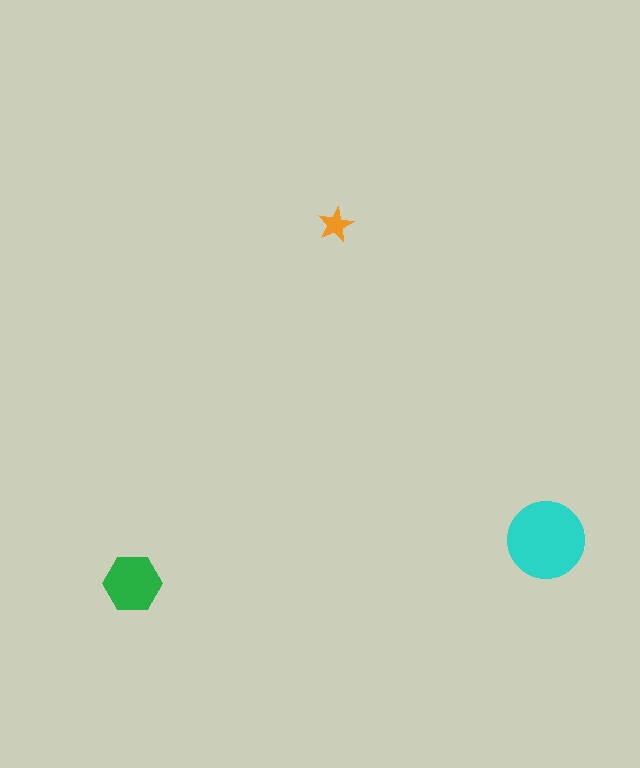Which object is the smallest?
The orange star.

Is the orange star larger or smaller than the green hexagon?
Smaller.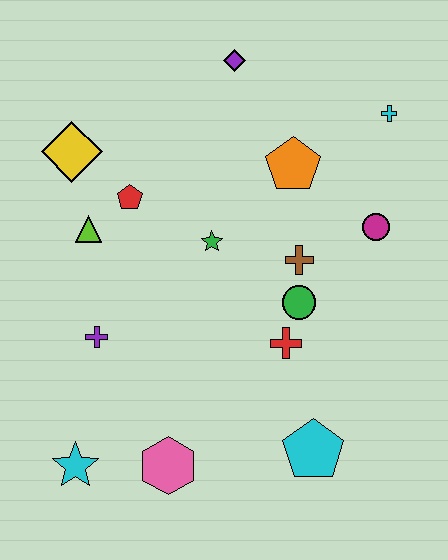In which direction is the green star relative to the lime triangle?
The green star is to the right of the lime triangle.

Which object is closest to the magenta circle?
The brown cross is closest to the magenta circle.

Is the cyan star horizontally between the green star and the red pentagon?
No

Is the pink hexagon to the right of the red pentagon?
Yes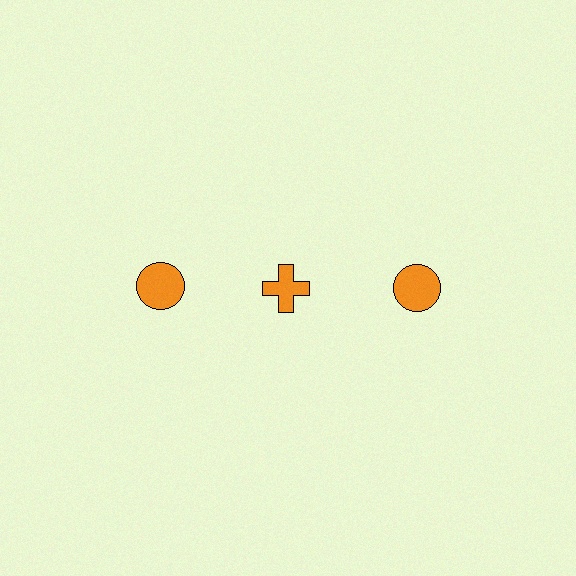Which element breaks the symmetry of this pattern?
The orange cross in the top row, second from left column breaks the symmetry. All other shapes are orange circles.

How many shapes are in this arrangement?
There are 3 shapes arranged in a grid pattern.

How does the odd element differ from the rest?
It has a different shape: cross instead of circle.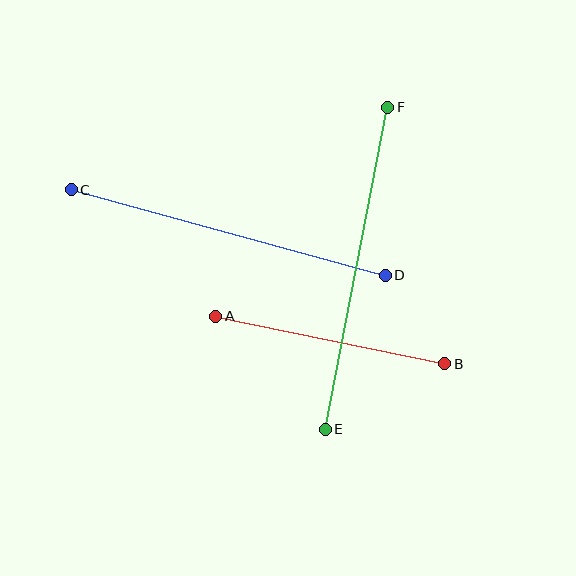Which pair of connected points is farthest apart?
Points E and F are farthest apart.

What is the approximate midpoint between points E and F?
The midpoint is at approximately (356, 268) pixels.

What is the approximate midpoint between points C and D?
The midpoint is at approximately (228, 233) pixels.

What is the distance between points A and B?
The distance is approximately 234 pixels.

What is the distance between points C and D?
The distance is approximately 325 pixels.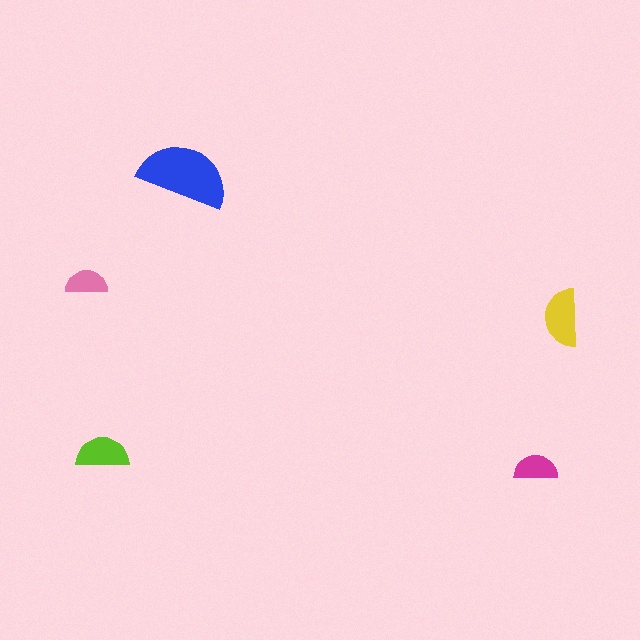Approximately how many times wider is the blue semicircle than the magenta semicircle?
About 2 times wider.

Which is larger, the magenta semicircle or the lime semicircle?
The lime one.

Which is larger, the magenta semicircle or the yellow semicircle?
The yellow one.